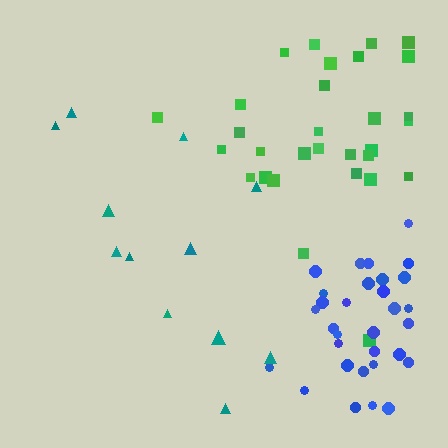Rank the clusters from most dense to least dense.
blue, green, teal.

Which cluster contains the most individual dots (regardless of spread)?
Blue (31).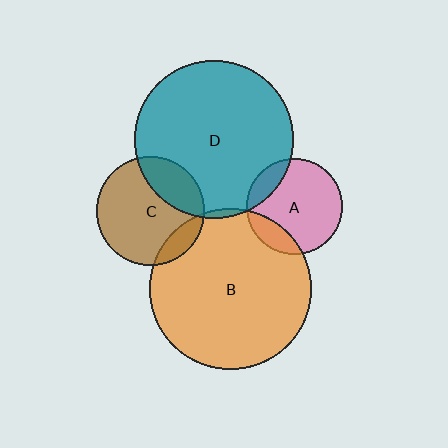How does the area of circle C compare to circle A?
Approximately 1.3 times.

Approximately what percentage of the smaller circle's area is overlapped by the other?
Approximately 15%.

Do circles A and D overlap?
Yes.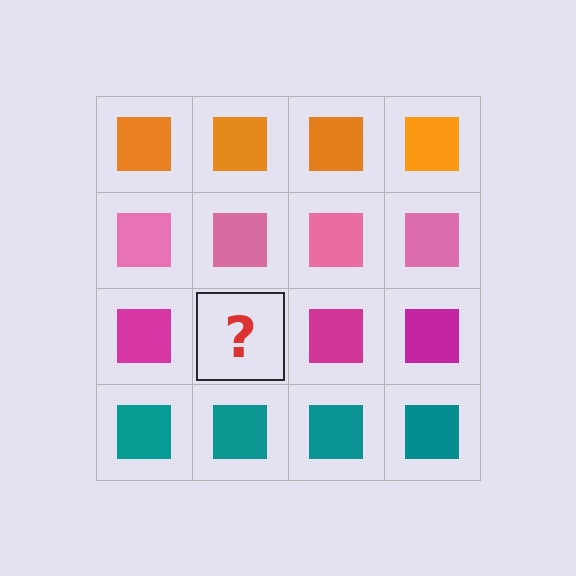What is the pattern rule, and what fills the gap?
The rule is that each row has a consistent color. The gap should be filled with a magenta square.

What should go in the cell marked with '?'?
The missing cell should contain a magenta square.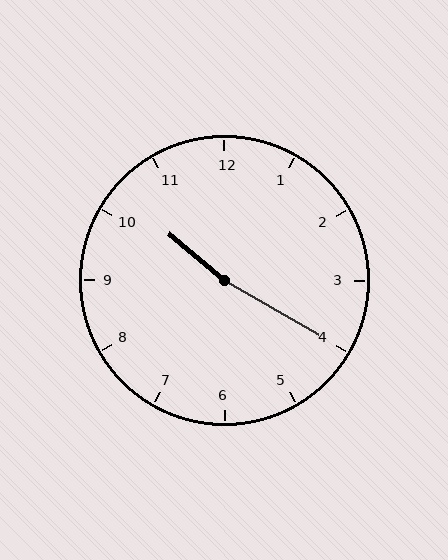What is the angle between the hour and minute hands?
Approximately 170 degrees.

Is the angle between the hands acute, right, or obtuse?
It is obtuse.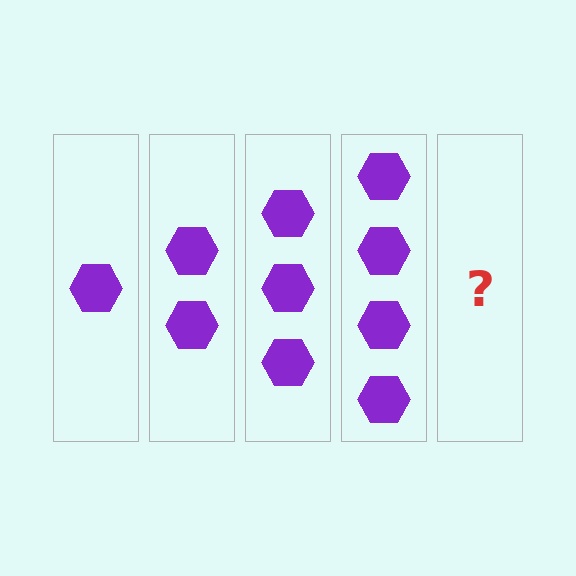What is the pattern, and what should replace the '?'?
The pattern is that each step adds one more hexagon. The '?' should be 5 hexagons.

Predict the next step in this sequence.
The next step is 5 hexagons.